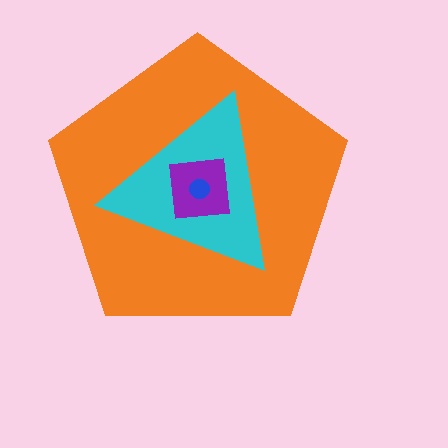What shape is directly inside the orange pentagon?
The cyan triangle.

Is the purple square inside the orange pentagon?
Yes.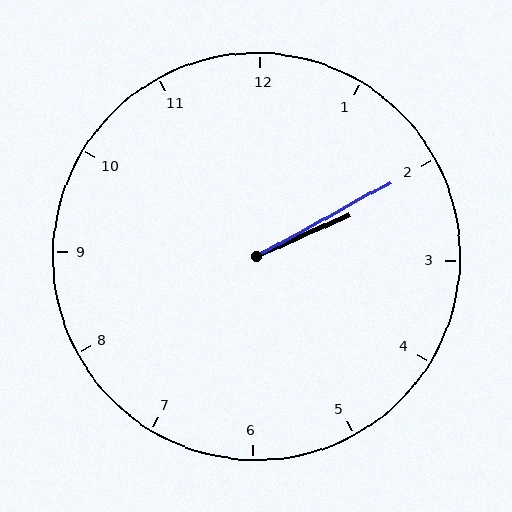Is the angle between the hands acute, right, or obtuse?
It is acute.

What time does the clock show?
2:10.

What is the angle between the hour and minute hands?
Approximately 5 degrees.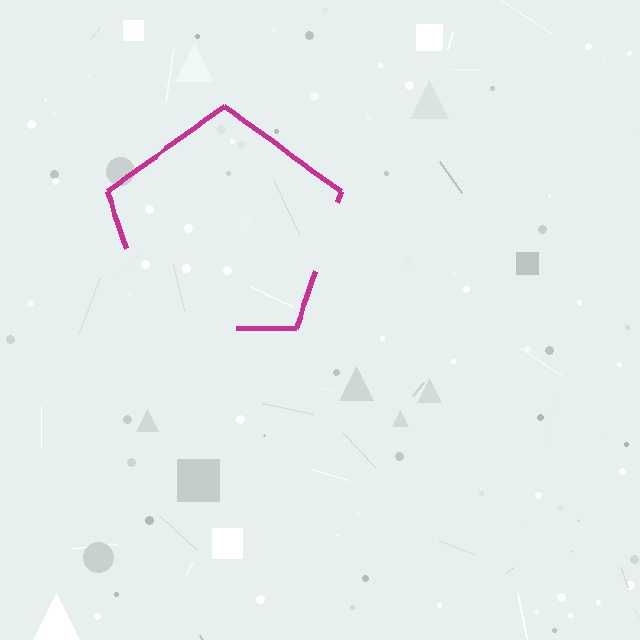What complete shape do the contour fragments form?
The contour fragments form a pentagon.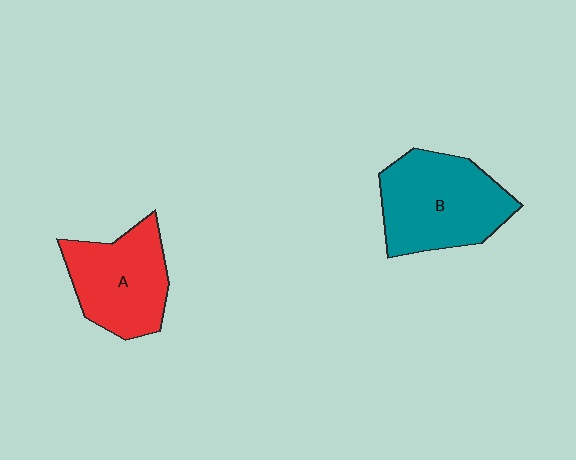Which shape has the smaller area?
Shape A (red).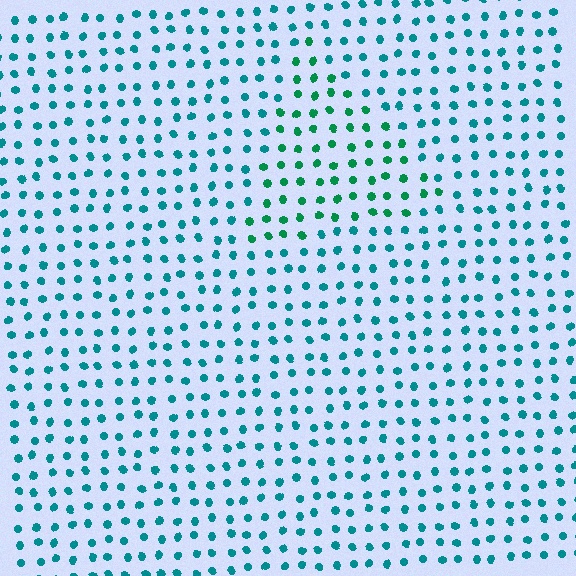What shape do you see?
I see a triangle.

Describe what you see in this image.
The image is filled with small teal elements in a uniform arrangement. A triangle-shaped region is visible where the elements are tinted to a slightly different hue, forming a subtle color boundary.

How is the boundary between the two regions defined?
The boundary is defined purely by a slight shift in hue (about 31 degrees). Spacing, size, and orientation are identical on both sides.